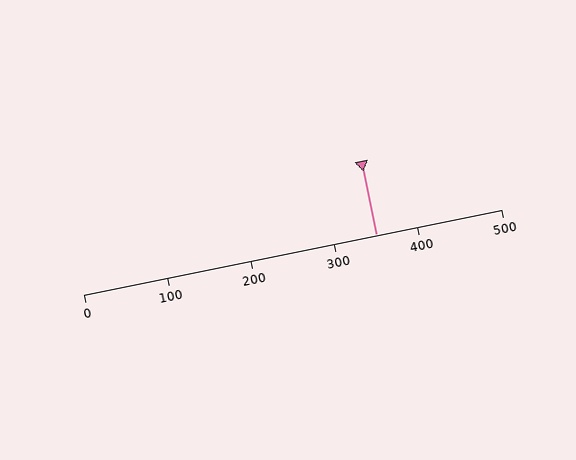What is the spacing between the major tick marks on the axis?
The major ticks are spaced 100 apart.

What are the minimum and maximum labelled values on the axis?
The axis runs from 0 to 500.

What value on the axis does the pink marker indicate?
The marker indicates approximately 350.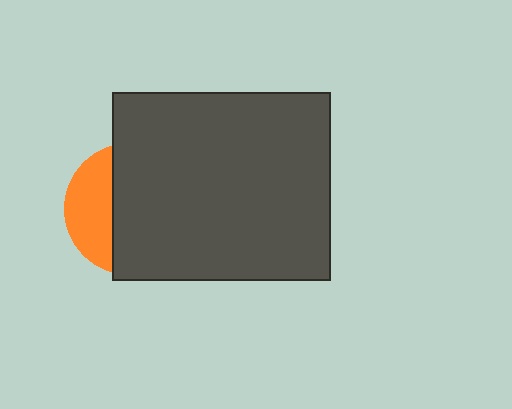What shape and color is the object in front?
The object in front is a dark gray rectangle.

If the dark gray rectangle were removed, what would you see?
You would see the complete orange circle.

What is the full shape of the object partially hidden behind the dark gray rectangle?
The partially hidden object is an orange circle.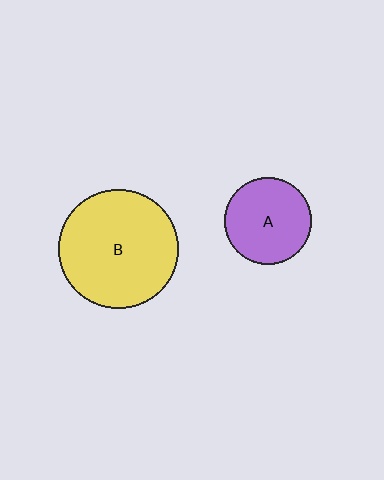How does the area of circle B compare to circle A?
Approximately 1.9 times.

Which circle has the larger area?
Circle B (yellow).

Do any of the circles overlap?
No, none of the circles overlap.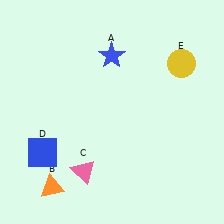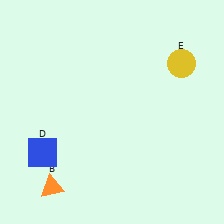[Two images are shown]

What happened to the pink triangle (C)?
The pink triangle (C) was removed in Image 2. It was in the bottom-left area of Image 1.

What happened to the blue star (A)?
The blue star (A) was removed in Image 2. It was in the top-left area of Image 1.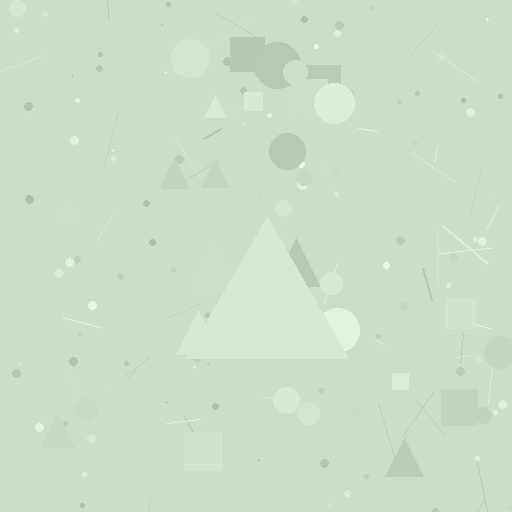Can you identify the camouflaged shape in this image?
The camouflaged shape is a triangle.